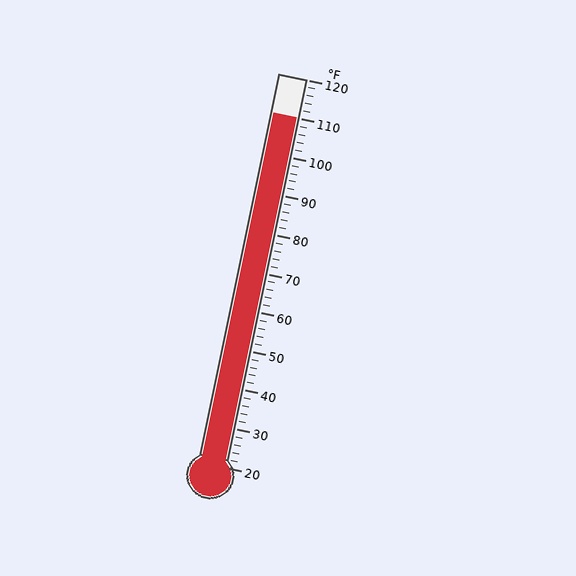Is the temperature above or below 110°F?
The temperature is at 110°F.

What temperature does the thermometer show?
The thermometer shows approximately 110°F.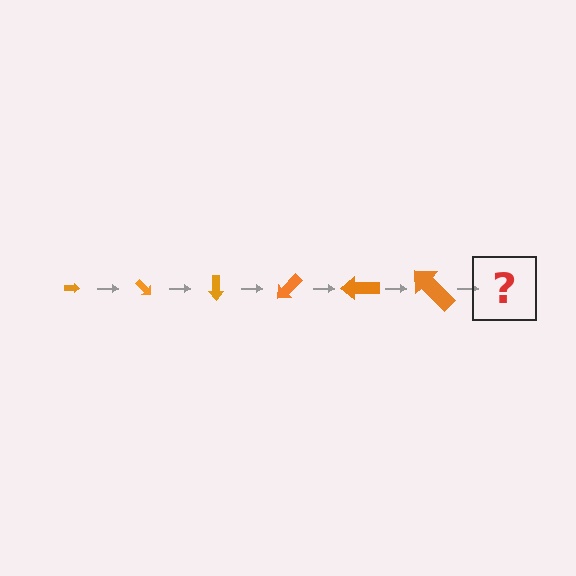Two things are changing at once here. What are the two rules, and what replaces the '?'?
The two rules are that the arrow grows larger each step and it rotates 45 degrees each step. The '?' should be an arrow, larger than the previous one and rotated 270 degrees from the start.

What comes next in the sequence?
The next element should be an arrow, larger than the previous one and rotated 270 degrees from the start.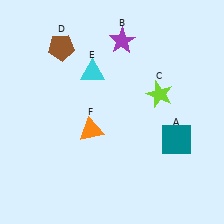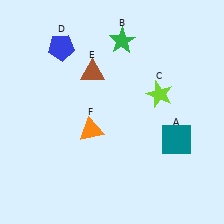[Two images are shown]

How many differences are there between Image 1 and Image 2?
There are 3 differences between the two images.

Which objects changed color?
B changed from purple to green. D changed from brown to blue. E changed from cyan to brown.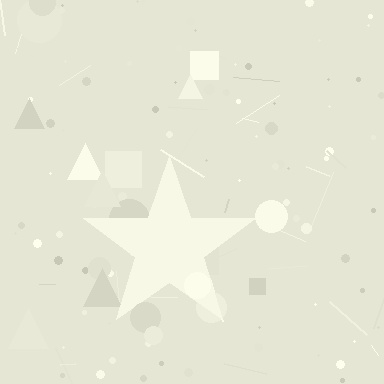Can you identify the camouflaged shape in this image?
The camouflaged shape is a star.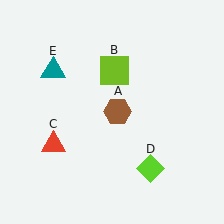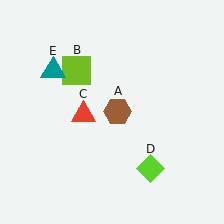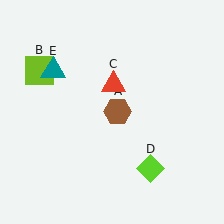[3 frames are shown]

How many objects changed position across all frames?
2 objects changed position: lime square (object B), red triangle (object C).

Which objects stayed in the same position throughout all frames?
Brown hexagon (object A) and lime diamond (object D) and teal triangle (object E) remained stationary.